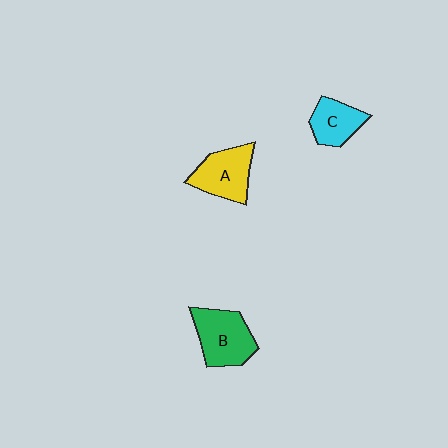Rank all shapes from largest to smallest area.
From largest to smallest: B (green), A (yellow), C (cyan).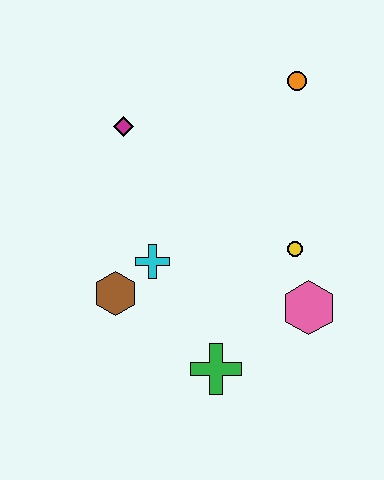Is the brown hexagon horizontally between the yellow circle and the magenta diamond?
No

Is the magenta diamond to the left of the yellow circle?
Yes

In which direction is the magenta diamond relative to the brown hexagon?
The magenta diamond is above the brown hexagon.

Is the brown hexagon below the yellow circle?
Yes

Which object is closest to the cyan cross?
The brown hexagon is closest to the cyan cross.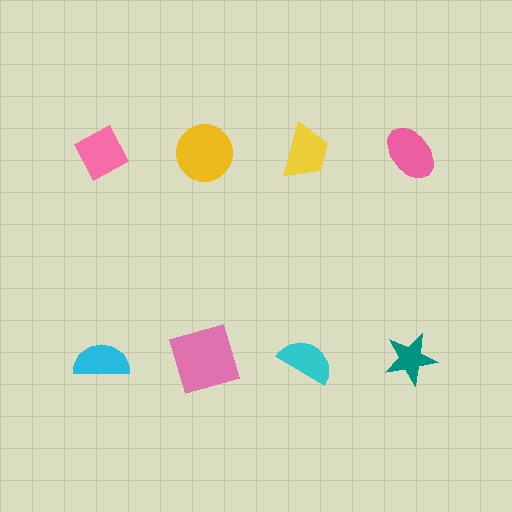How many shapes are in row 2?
4 shapes.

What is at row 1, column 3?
A yellow trapezoid.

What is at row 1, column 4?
A pink ellipse.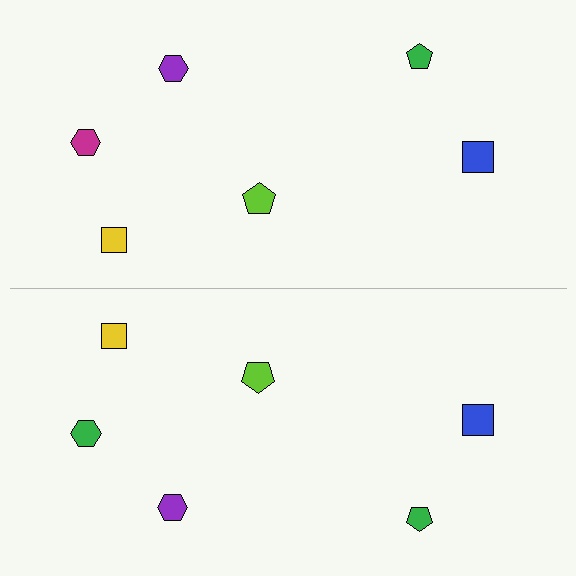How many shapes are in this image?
There are 12 shapes in this image.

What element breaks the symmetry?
The green hexagon on the bottom side breaks the symmetry — its mirror counterpart is magenta.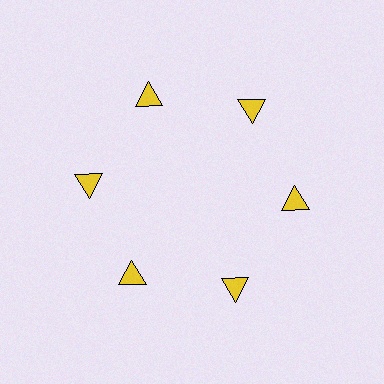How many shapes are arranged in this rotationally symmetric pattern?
There are 6 shapes, arranged in 6 groups of 1.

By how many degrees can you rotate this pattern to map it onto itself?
The pattern maps onto itself every 60 degrees of rotation.